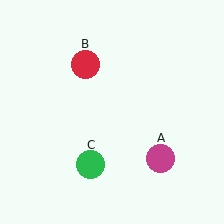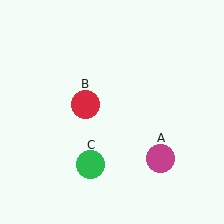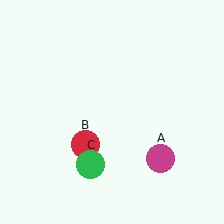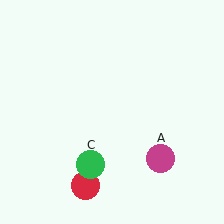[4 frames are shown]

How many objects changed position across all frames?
1 object changed position: red circle (object B).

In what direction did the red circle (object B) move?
The red circle (object B) moved down.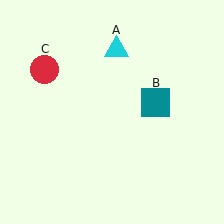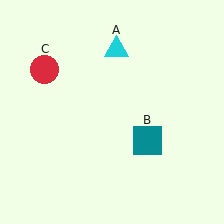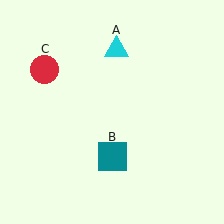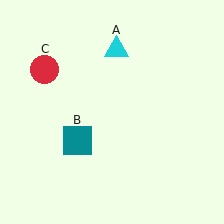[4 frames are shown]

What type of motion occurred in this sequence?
The teal square (object B) rotated clockwise around the center of the scene.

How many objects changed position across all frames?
1 object changed position: teal square (object B).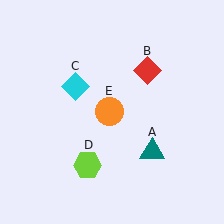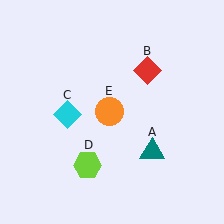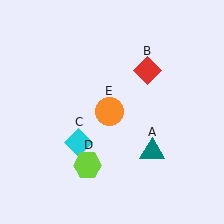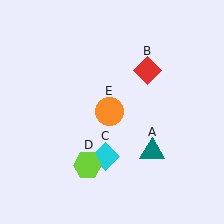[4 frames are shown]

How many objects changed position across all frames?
1 object changed position: cyan diamond (object C).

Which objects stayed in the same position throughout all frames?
Teal triangle (object A) and red diamond (object B) and lime hexagon (object D) and orange circle (object E) remained stationary.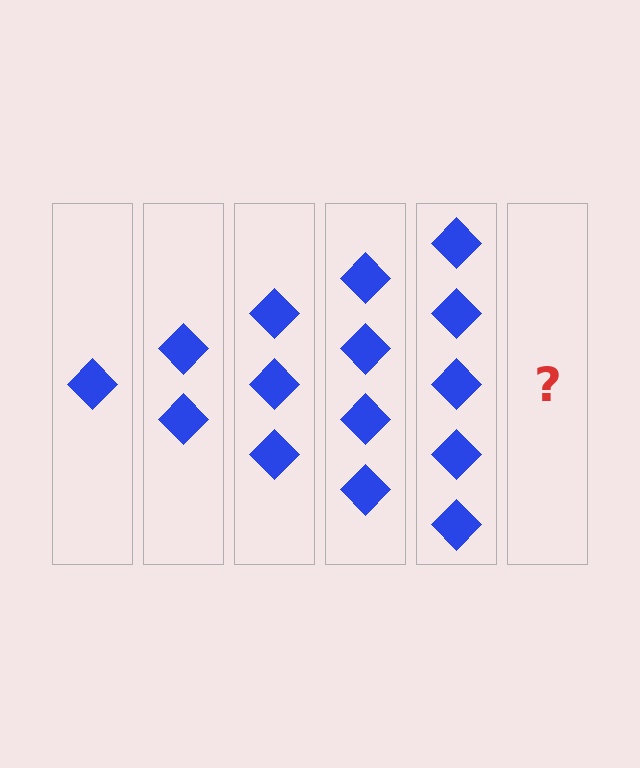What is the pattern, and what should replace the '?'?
The pattern is that each step adds one more diamond. The '?' should be 6 diamonds.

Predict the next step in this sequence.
The next step is 6 diamonds.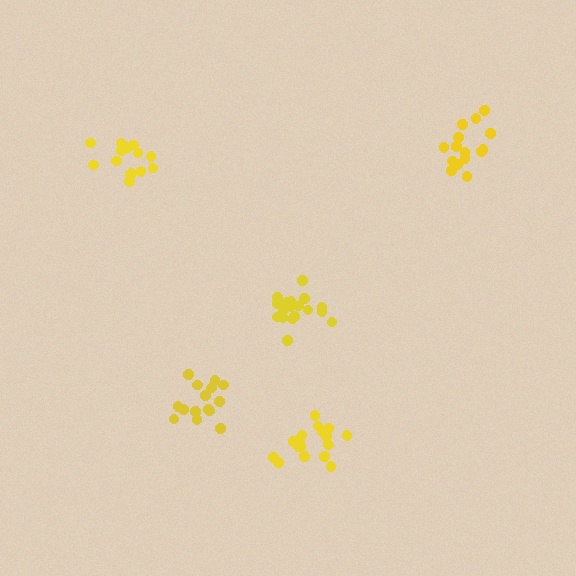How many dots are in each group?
Group 1: 16 dots, Group 2: 17 dots, Group 3: 19 dots, Group 4: 15 dots, Group 5: 15 dots (82 total).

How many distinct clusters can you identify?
There are 5 distinct clusters.